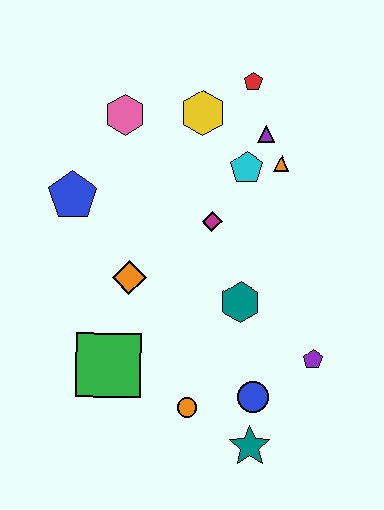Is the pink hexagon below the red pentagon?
Yes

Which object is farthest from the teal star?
The red pentagon is farthest from the teal star.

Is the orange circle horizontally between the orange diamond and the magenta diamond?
Yes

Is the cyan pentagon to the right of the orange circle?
Yes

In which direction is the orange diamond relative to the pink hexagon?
The orange diamond is below the pink hexagon.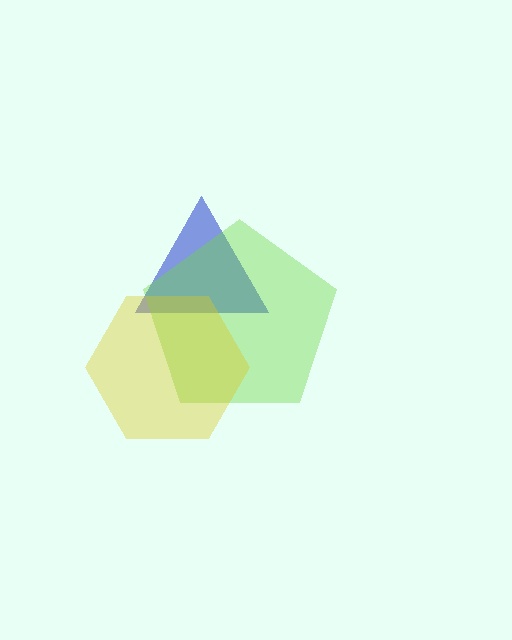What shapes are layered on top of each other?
The layered shapes are: a blue triangle, a lime pentagon, a yellow hexagon.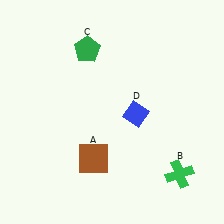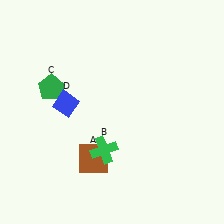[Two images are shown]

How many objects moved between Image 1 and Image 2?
3 objects moved between the two images.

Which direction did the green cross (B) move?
The green cross (B) moved left.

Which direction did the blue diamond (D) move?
The blue diamond (D) moved left.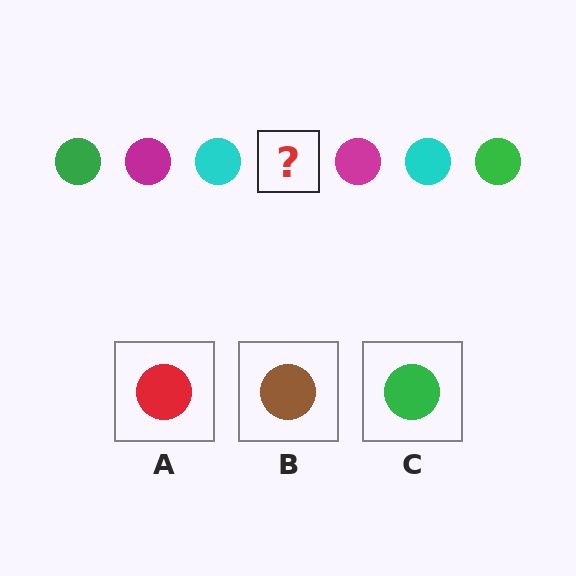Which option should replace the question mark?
Option C.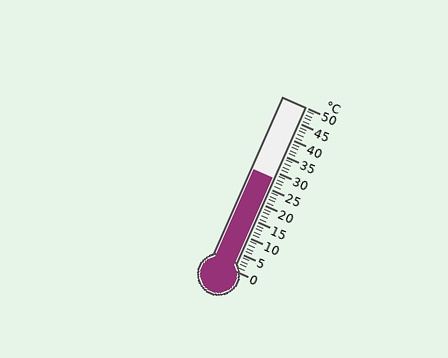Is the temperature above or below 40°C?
The temperature is below 40°C.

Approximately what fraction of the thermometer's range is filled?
The thermometer is filled to approximately 55% of its range.